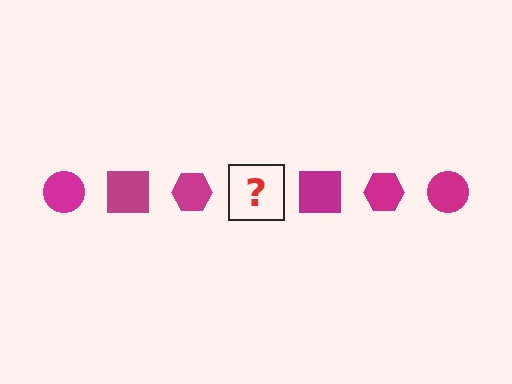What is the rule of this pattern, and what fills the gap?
The rule is that the pattern cycles through circle, square, hexagon shapes in magenta. The gap should be filled with a magenta circle.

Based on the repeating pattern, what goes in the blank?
The blank should be a magenta circle.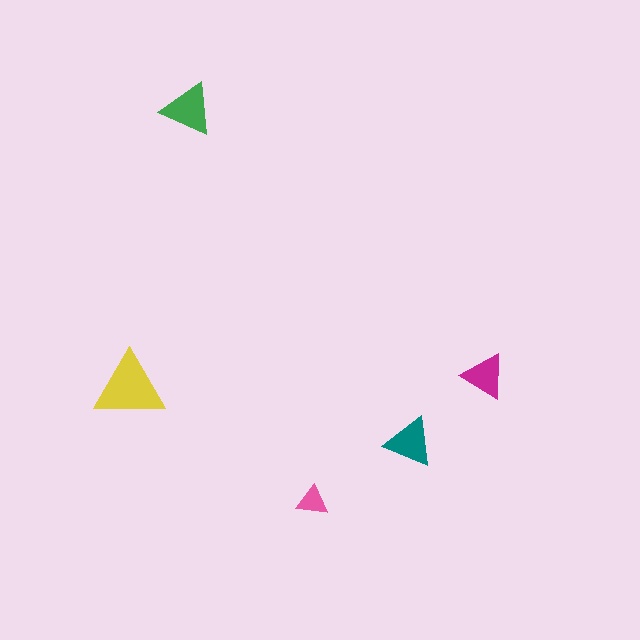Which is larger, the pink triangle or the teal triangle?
The teal one.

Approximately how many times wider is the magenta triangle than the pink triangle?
About 1.5 times wider.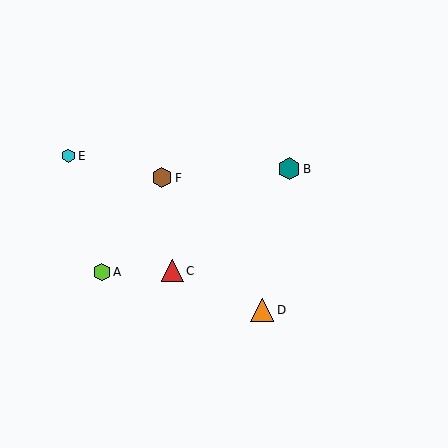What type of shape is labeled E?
Shape E is a cyan hexagon.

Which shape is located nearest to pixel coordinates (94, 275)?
The lime hexagon (labeled A) at (102, 272) is nearest to that location.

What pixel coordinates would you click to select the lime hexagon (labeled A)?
Click at (102, 272) to select the lime hexagon A.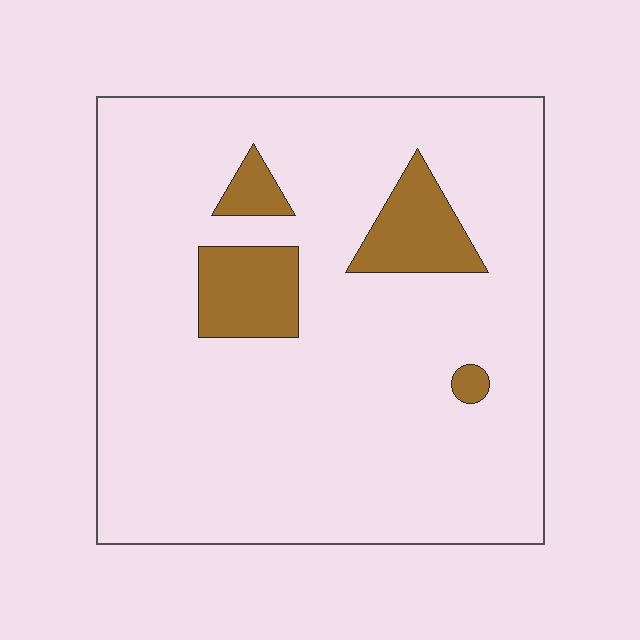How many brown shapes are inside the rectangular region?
4.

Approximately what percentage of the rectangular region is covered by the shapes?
Approximately 10%.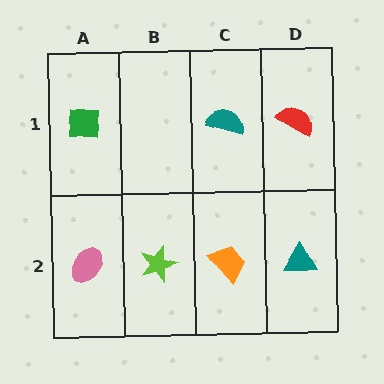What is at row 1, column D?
A red semicircle.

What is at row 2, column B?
A lime star.